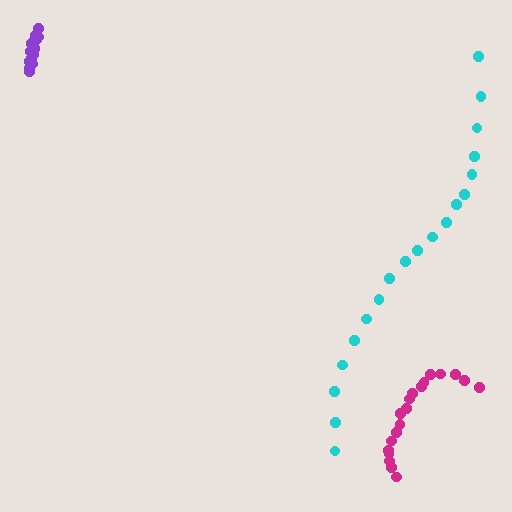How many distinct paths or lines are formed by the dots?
There are 3 distinct paths.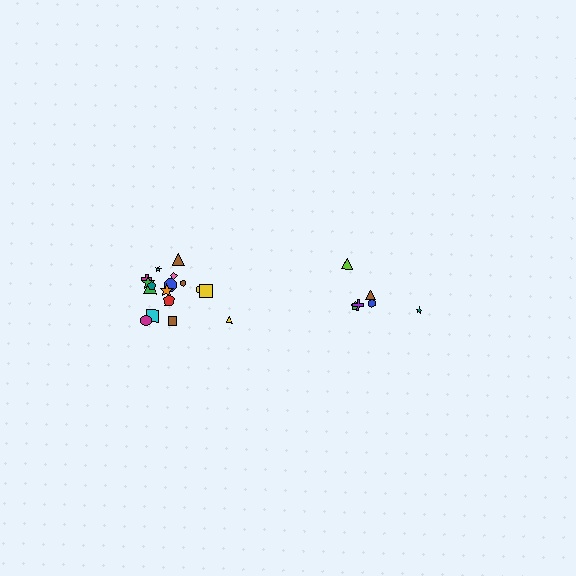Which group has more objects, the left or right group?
The left group.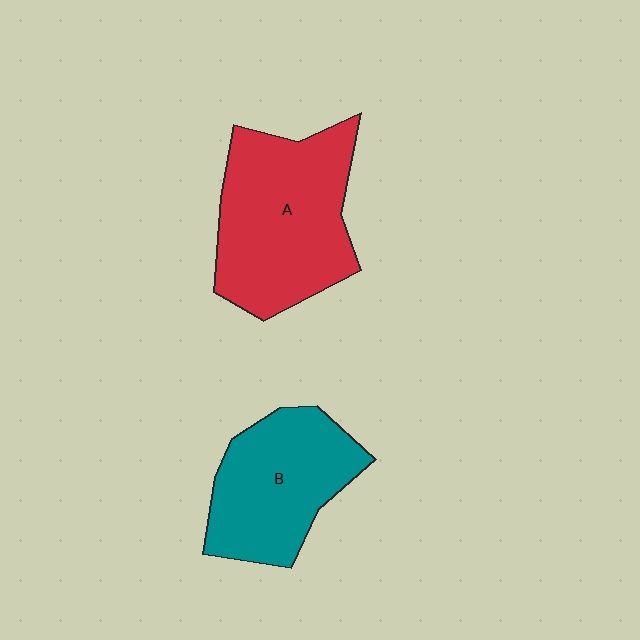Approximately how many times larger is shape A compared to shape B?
Approximately 1.3 times.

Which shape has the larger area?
Shape A (red).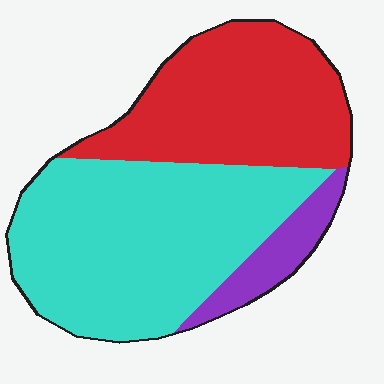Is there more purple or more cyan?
Cyan.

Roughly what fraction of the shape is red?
Red covers roughly 35% of the shape.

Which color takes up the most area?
Cyan, at roughly 55%.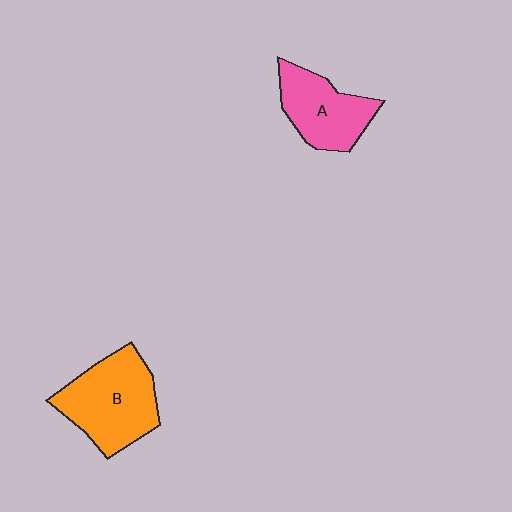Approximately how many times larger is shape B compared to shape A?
Approximately 1.3 times.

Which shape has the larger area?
Shape B (orange).